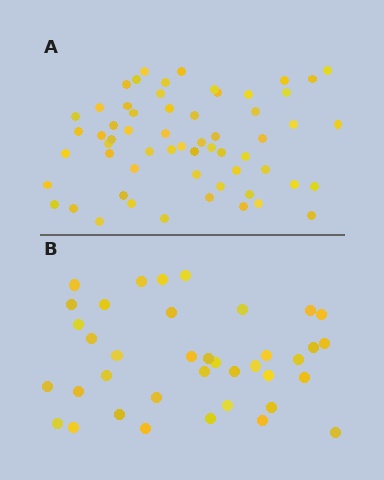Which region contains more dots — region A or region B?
Region A (the top region) has more dots.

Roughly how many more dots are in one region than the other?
Region A has approximately 20 more dots than region B.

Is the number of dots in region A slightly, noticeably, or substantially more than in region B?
Region A has substantially more. The ratio is roughly 1.6 to 1.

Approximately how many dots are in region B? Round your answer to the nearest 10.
About 40 dots. (The exact count is 38, which rounds to 40.)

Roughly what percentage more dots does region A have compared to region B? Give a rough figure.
About 60% more.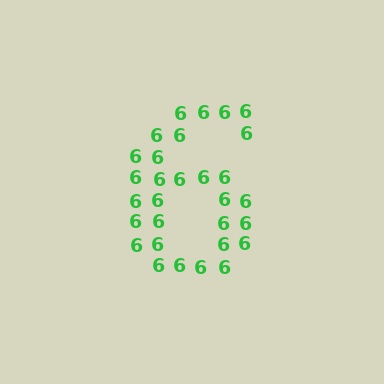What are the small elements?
The small elements are digit 6's.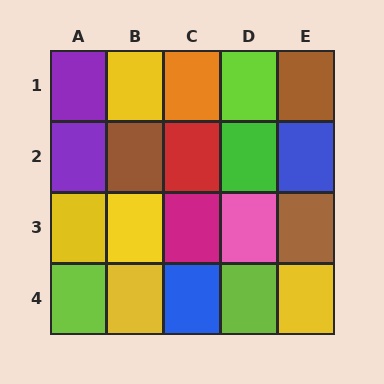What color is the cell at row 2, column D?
Green.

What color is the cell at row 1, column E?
Brown.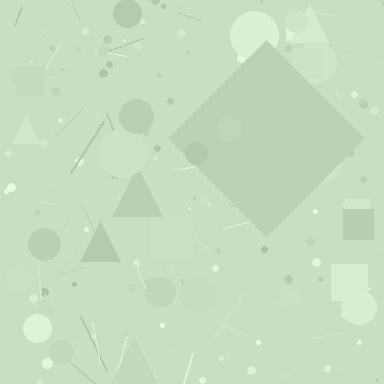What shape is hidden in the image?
A diamond is hidden in the image.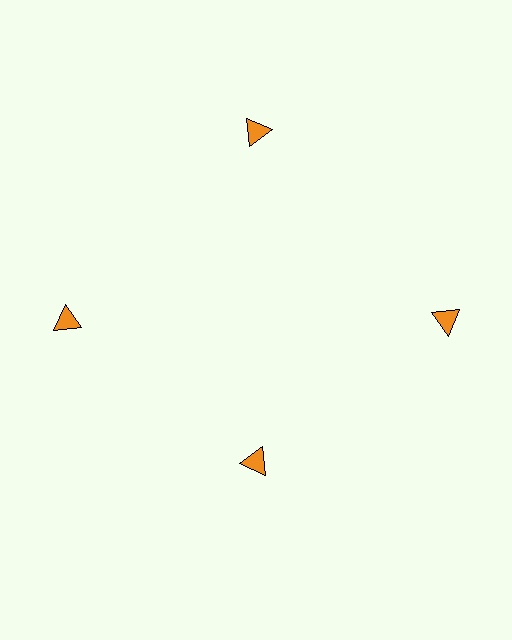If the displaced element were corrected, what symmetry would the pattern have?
It would have 4-fold rotational symmetry — the pattern would map onto itself every 90 degrees.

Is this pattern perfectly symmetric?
No. The 4 orange triangles are arranged in a ring, but one element near the 6 o'clock position is pulled inward toward the center, breaking the 4-fold rotational symmetry.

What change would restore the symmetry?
The symmetry would be restored by moving it outward, back onto the ring so that all 4 triangles sit at equal angles and equal distance from the center.